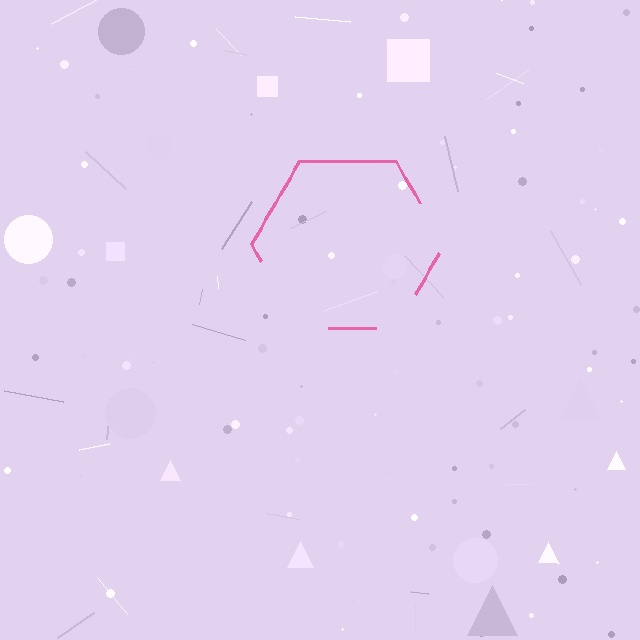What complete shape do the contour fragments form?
The contour fragments form a hexagon.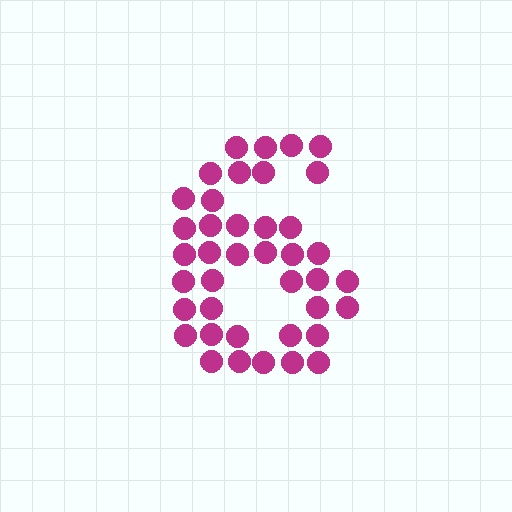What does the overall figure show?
The overall figure shows the digit 6.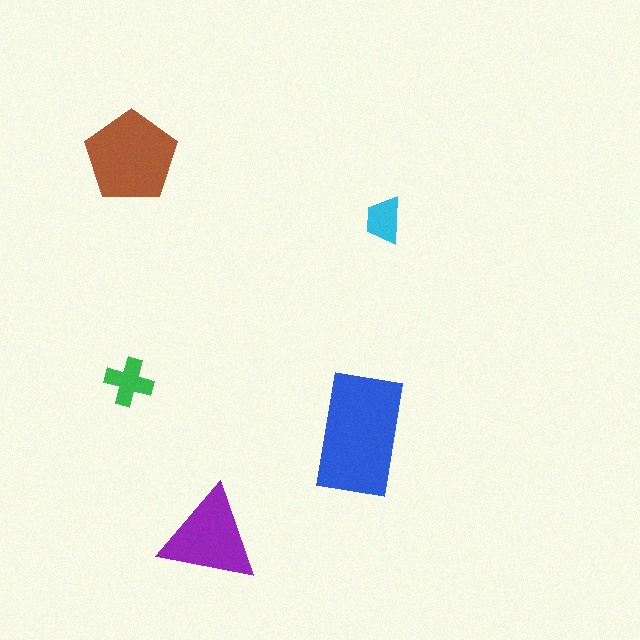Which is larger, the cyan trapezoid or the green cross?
The green cross.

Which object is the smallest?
The cyan trapezoid.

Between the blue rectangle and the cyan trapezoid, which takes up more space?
The blue rectangle.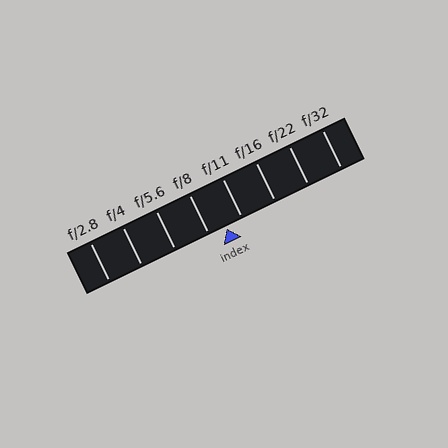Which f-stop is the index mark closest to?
The index mark is closest to f/11.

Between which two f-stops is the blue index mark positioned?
The index mark is between f/8 and f/11.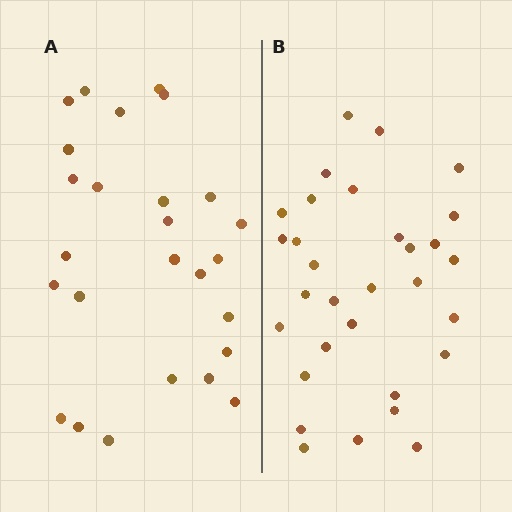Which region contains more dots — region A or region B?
Region B (the right region) has more dots.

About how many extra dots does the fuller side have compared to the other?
Region B has about 5 more dots than region A.